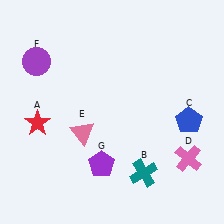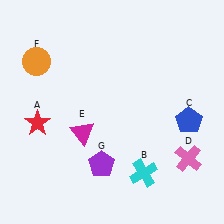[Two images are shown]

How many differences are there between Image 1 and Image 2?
There are 3 differences between the two images.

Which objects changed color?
B changed from teal to cyan. E changed from pink to magenta. F changed from purple to orange.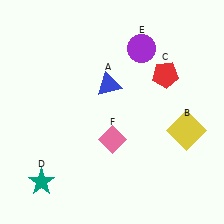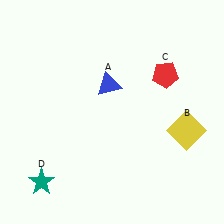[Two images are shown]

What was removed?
The pink diamond (F), the purple circle (E) were removed in Image 2.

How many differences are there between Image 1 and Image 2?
There are 2 differences between the two images.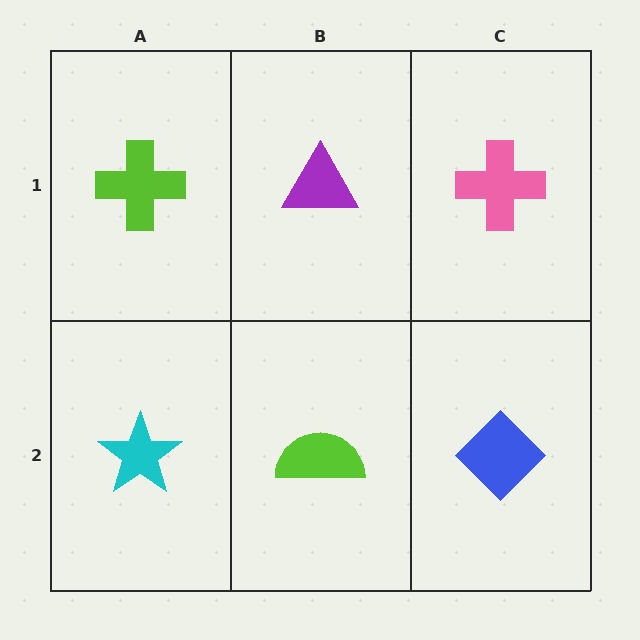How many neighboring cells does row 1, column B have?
3.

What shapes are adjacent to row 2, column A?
A lime cross (row 1, column A), a lime semicircle (row 2, column B).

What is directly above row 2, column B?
A purple triangle.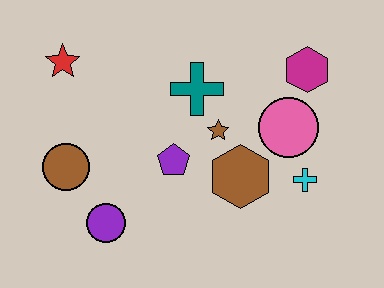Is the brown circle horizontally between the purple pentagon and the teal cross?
No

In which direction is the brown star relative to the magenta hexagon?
The brown star is to the left of the magenta hexagon.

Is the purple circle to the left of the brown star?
Yes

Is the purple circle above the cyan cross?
No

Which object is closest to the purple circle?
The brown circle is closest to the purple circle.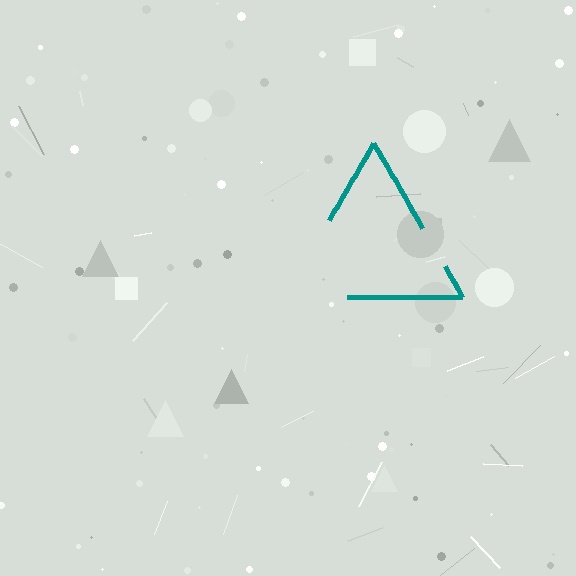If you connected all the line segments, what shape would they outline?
They would outline a triangle.